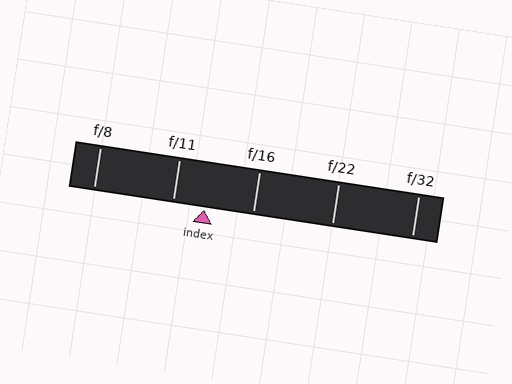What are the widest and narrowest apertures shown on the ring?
The widest aperture shown is f/8 and the narrowest is f/32.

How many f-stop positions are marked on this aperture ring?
There are 5 f-stop positions marked.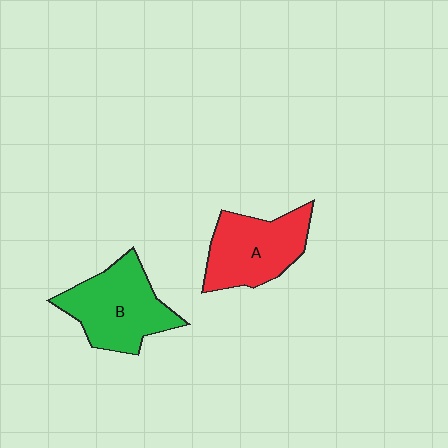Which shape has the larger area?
Shape B (green).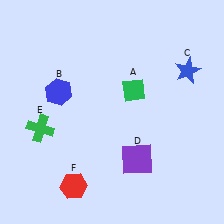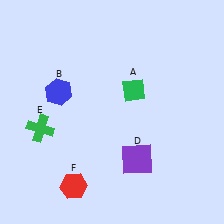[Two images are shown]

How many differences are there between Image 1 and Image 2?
There is 1 difference between the two images.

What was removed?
The blue star (C) was removed in Image 2.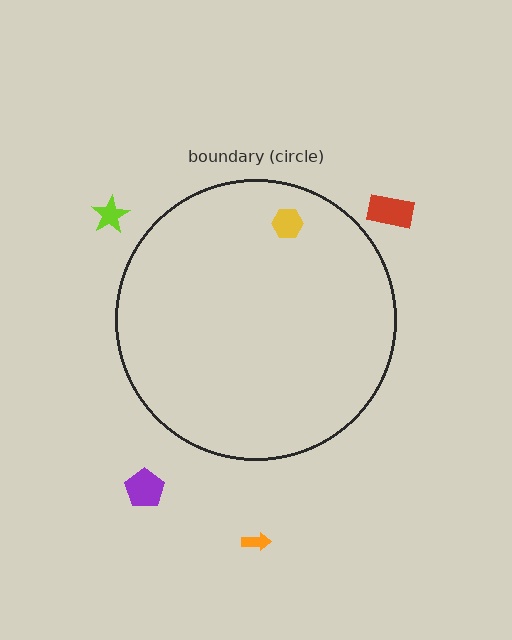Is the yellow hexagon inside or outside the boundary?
Inside.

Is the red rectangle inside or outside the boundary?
Outside.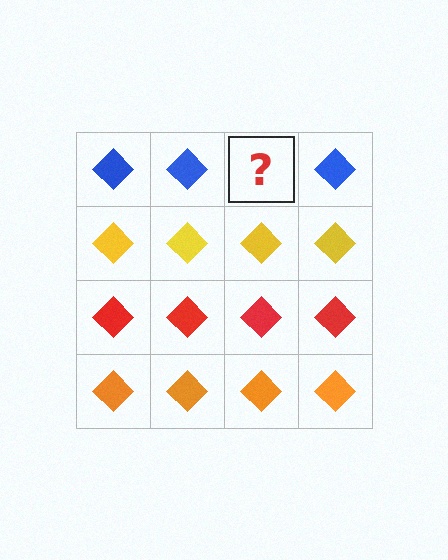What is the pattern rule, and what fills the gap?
The rule is that each row has a consistent color. The gap should be filled with a blue diamond.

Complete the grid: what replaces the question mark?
The question mark should be replaced with a blue diamond.